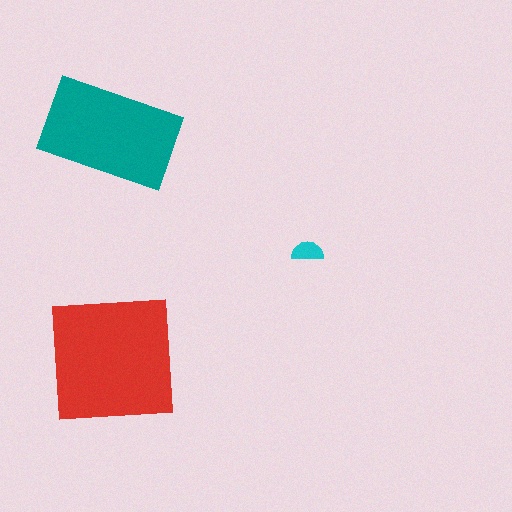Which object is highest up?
The teal rectangle is topmost.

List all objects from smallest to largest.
The cyan semicircle, the teal rectangle, the red square.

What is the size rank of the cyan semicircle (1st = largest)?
3rd.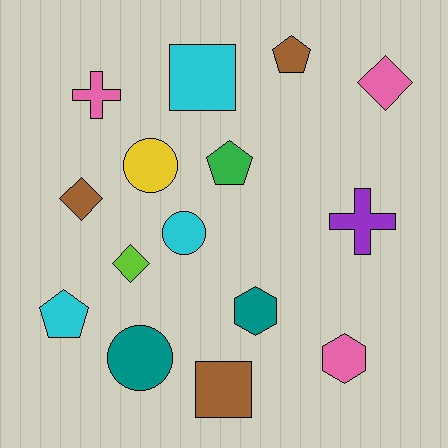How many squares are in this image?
There are 2 squares.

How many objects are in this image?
There are 15 objects.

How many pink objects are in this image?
There are 3 pink objects.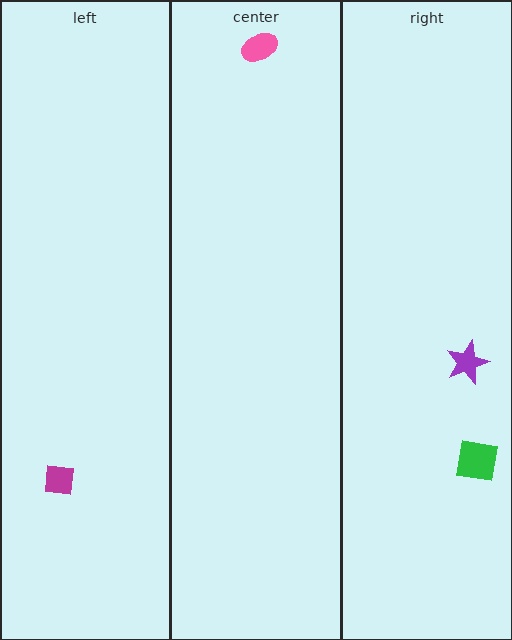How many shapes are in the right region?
2.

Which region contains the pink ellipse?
The center region.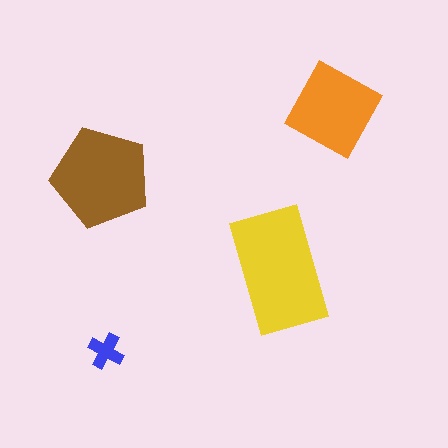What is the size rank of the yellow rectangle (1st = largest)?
1st.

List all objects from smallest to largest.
The blue cross, the orange diamond, the brown pentagon, the yellow rectangle.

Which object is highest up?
The orange diamond is topmost.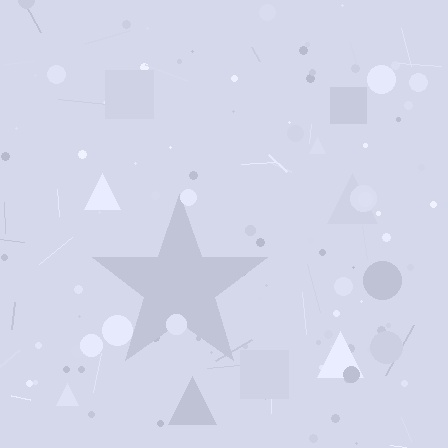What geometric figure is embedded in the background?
A star is embedded in the background.